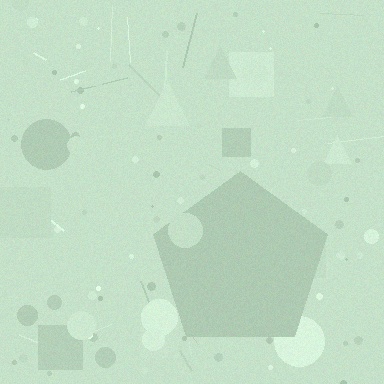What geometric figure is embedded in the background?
A pentagon is embedded in the background.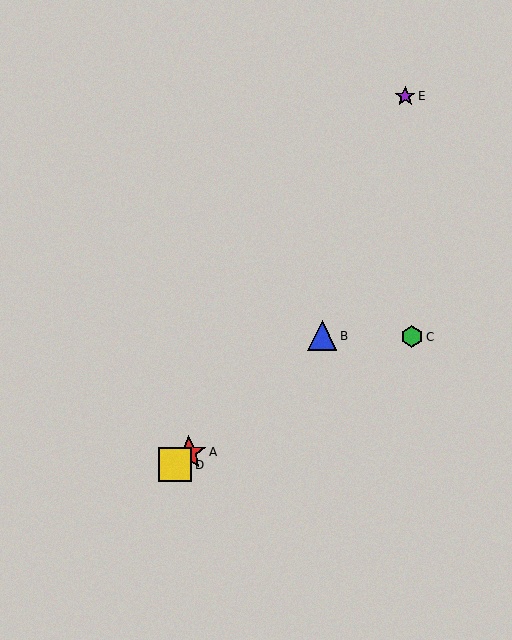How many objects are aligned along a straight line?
3 objects (A, B, D) are aligned along a straight line.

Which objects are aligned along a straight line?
Objects A, B, D are aligned along a straight line.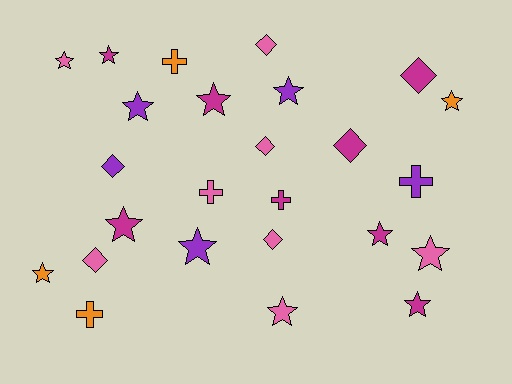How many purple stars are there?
There are 3 purple stars.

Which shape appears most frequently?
Star, with 13 objects.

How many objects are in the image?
There are 25 objects.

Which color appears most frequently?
Pink, with 8 objects.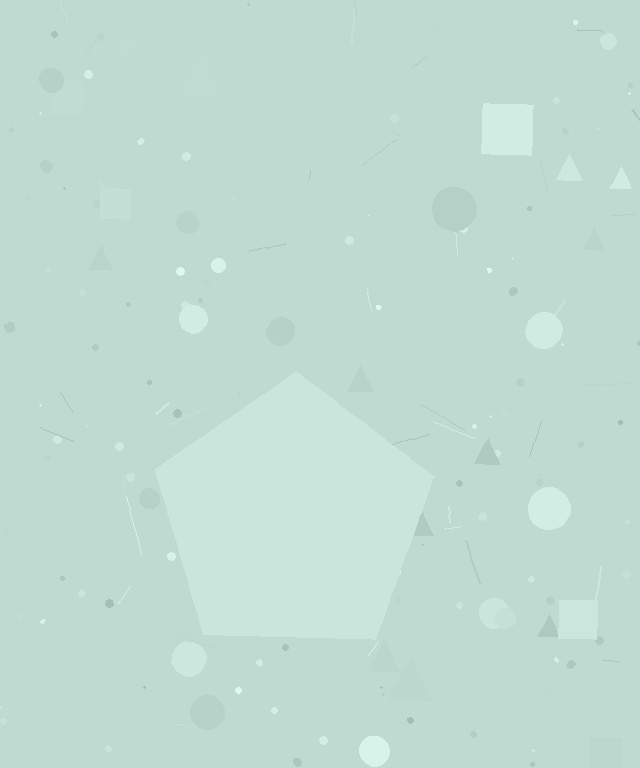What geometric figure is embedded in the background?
A pentagon is embedded in the background.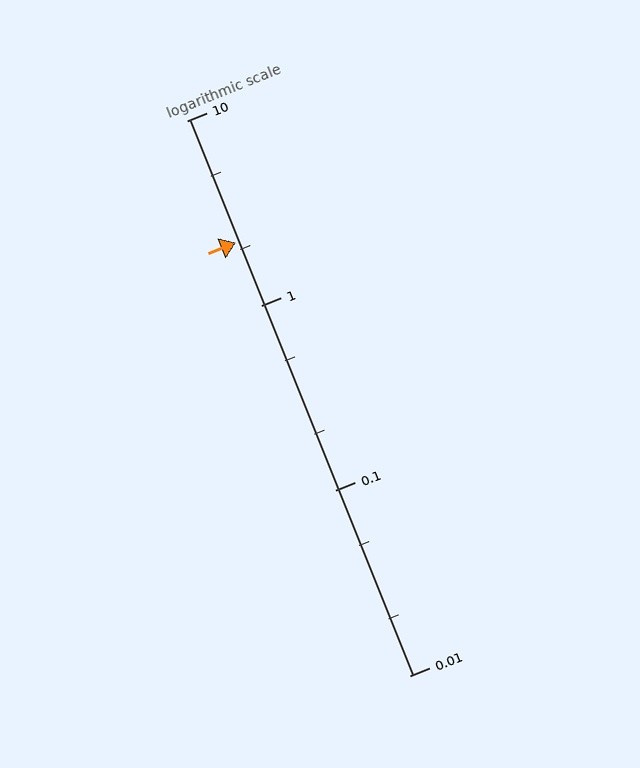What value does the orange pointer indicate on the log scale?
The pointer indicates approximately 2.2.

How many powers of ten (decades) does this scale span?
The scale spans 3 decades, from 0.01 to 10.